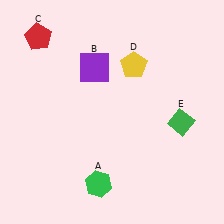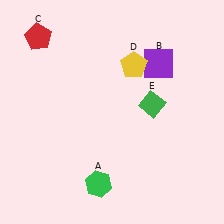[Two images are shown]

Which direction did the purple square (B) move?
The purple square (B) moved right.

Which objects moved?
The objects that moved are: the purple square (B), the green diamond (E).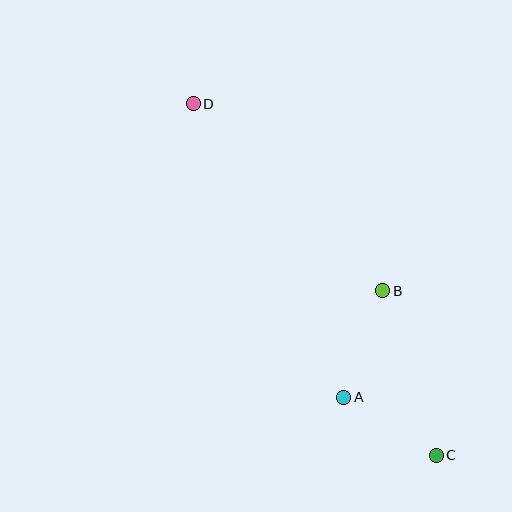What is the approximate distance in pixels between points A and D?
The distance between A and D is approximately 330 pixels.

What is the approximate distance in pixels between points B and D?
The distance between B and D is approximately 267 pixels.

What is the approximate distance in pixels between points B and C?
The distance between B and C is approximately 173 pixels.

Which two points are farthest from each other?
Points C and D are farthest from each other.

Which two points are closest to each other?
Points A and C are closest to each other.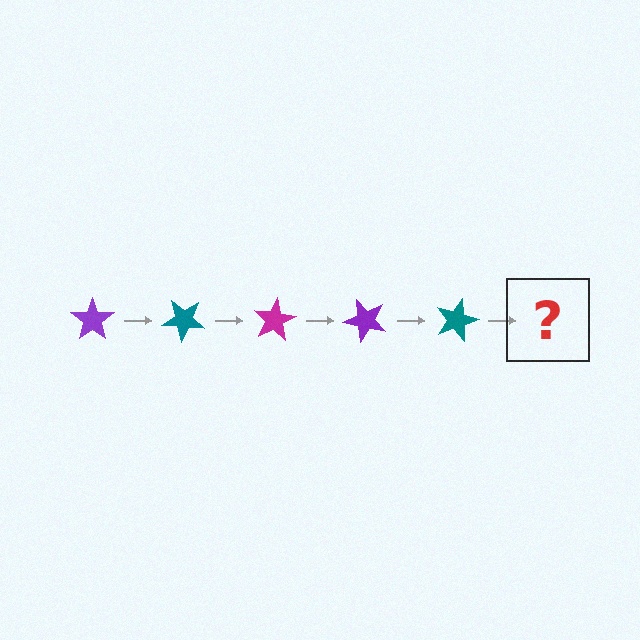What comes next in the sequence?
The next element should be a magenta star, rotated 200 degrees from the start.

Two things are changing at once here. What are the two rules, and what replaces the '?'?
The two rules are that it rotates 40 degrees each step and the color cycles through purple, teal, and magenta. The '?' should be a magenta star, rotated 200 degrees from the start.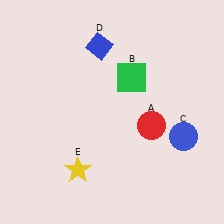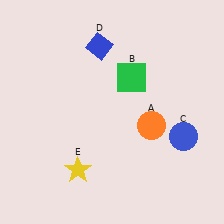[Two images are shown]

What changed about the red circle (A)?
In Image 1, A is red. In Image 2, it changed to orange.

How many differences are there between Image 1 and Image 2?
There is 1 difference between the two images.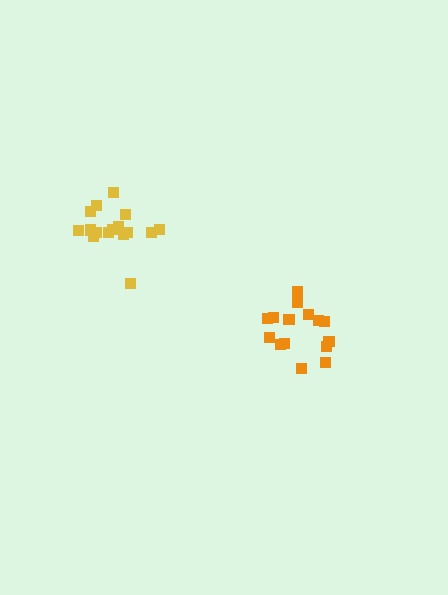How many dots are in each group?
Group 1: 15 dots, Group 2: 17 dots (32 total).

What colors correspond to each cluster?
The clusters are colored: orange, yellow.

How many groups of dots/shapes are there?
There are 2 groups.